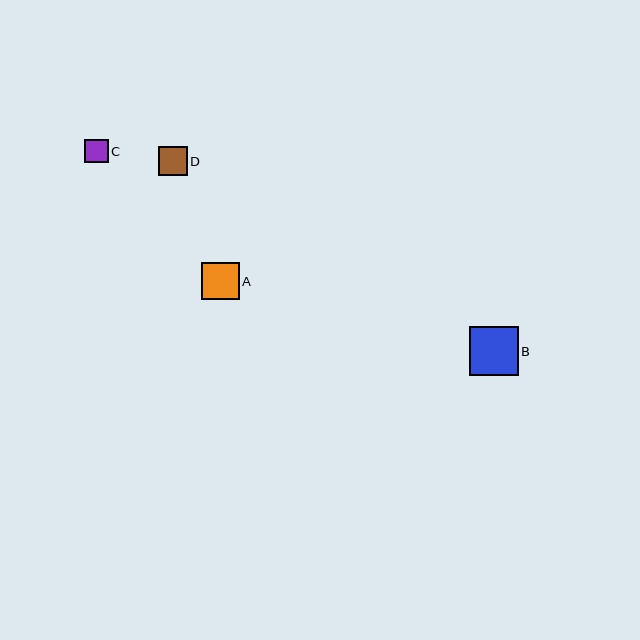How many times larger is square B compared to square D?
Square B is approximately 1.7 times the size of square D.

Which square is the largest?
Square B is the largest with a size of approximately 49 pixels.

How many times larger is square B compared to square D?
Square B is approximately 1.7 times the size of square D.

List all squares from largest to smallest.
From largest to smallest: B, A, D, C.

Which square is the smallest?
Square C is the smallest with a size of approximately 23 pixels.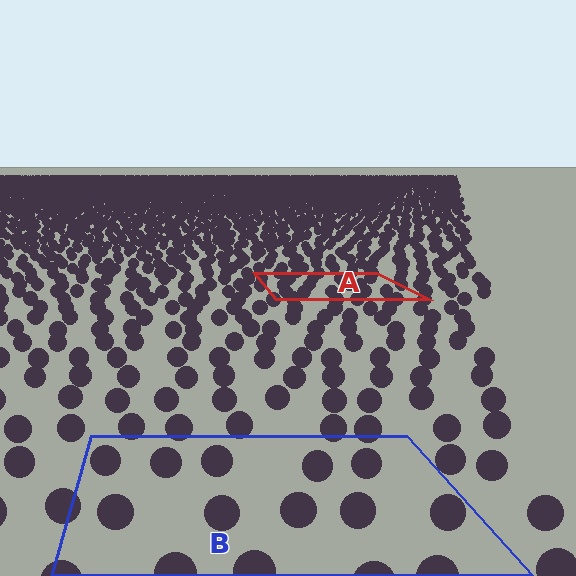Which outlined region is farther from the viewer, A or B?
Region A is farther from the viewer — the texture elements inside it appear smaller and more densely packed.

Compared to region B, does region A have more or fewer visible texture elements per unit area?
Region A has more texture elements per unit area — they are packed more densely because it is farther away.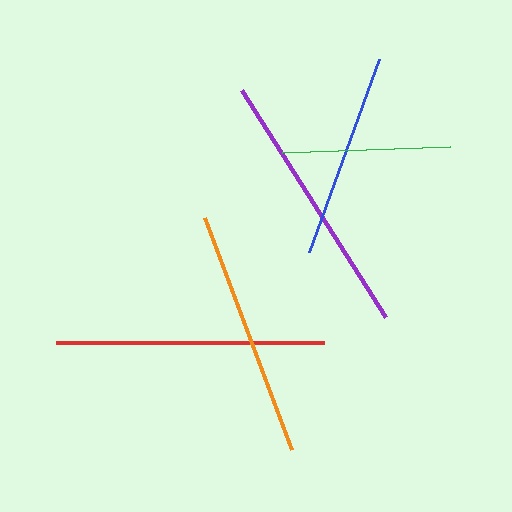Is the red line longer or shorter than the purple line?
The purple line is longer than the red line.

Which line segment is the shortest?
The green line is the shortest at approximately 168 pixels.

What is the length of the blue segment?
The blue segment is approximately 206 pixels long.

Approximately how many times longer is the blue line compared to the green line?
The blue line is approximately 1.2 times the length of the green line.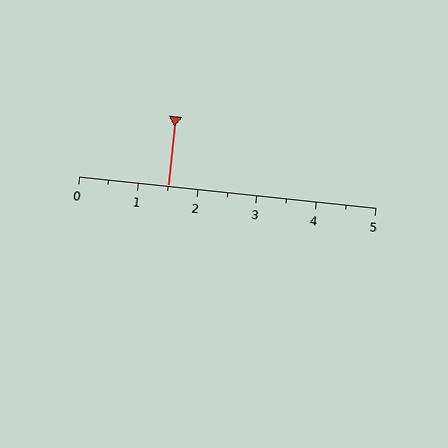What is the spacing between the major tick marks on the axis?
The major ticks are spaced 1 apart.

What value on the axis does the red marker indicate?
The marker indicates approximately 1.5.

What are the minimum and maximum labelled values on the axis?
The axis runs from 0 to 5.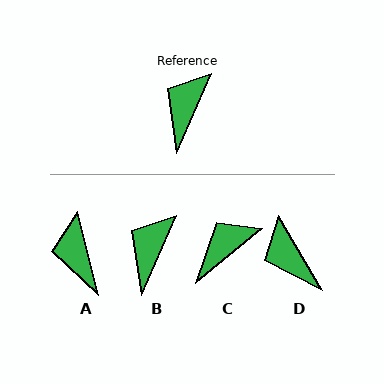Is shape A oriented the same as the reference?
No, it is off by about 38 degrees.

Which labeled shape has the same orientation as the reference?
B.